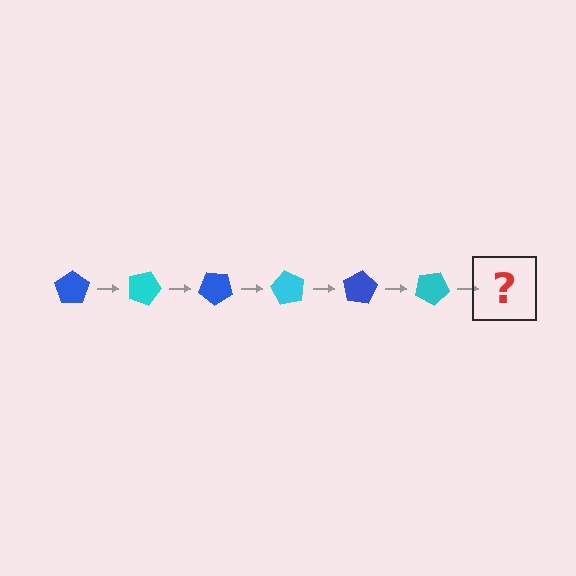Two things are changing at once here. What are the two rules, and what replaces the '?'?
The two rules are that it rotates 20 degrees each step and the color cycles through blue and cyan. The '?' should be a blue pentagon, rotated 120 degrees from the start.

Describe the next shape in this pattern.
It should be a blue pentagon, rotated 120 degrees from the start.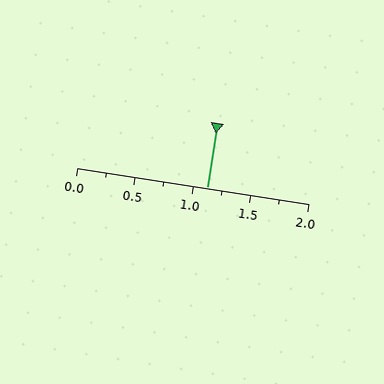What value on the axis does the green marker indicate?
The marker indicates approximately 1.12.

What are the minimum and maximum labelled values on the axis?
The axis runs from 0.0 to 2.0.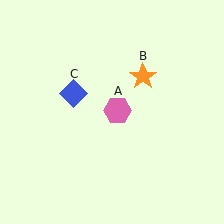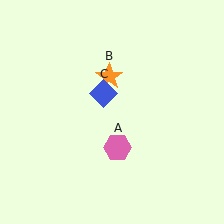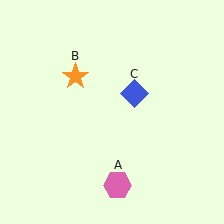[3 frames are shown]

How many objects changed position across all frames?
3 objects changed position: pink hexagon (object A), orange star (object B), blue diamond (object C).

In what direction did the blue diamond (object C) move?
The blue diamond (object C) moved right.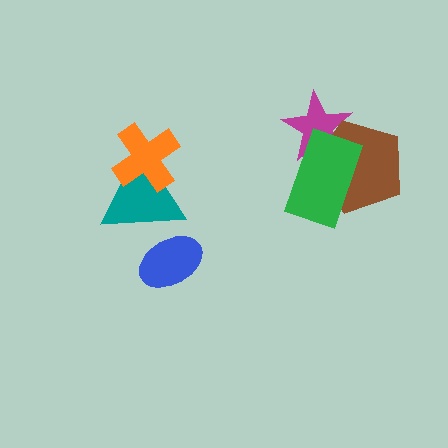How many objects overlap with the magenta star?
2 objects overlap with the magenta star.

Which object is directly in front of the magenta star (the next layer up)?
The brown pentagon is directly in front of the magenta star.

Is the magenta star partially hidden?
Yes, it is partially covered by another shape.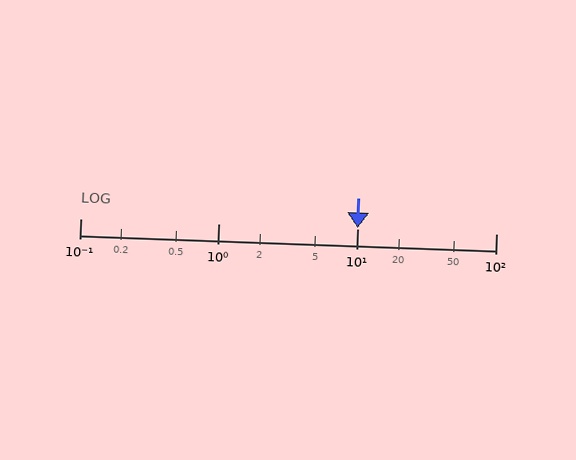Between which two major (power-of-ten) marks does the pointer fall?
The pointer is between 10 and 100.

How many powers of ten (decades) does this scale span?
The scale spans 3 decades, from 0.1 to 100.